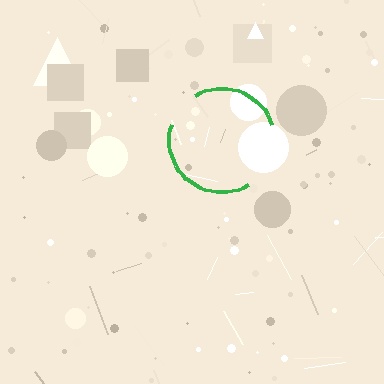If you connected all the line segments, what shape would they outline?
They would outline a circle.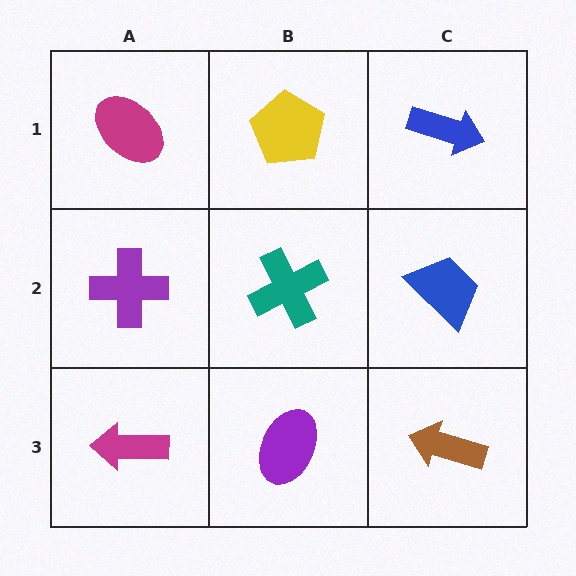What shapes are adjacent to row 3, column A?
A purple cross (row 2, column A), a purple ellipse (row 3, column B).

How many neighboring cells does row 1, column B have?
3.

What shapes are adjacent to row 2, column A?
A magenta ellipse (row 1, column A), a magenta arrow (row 3, column A), a teal cross (row 2, column B).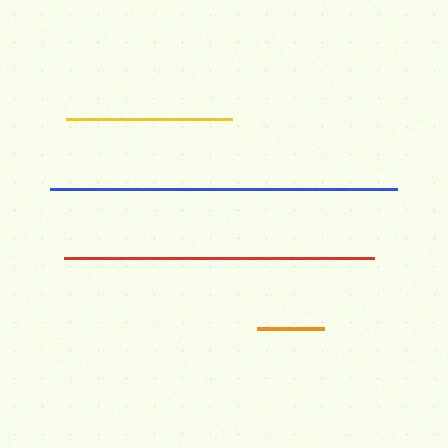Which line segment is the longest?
The blue line is the longest at approximately 347 pixels.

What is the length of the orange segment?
The orange segment is approximately 68 pixels long.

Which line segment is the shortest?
The orange line is the shortest at approximately 68 pixels.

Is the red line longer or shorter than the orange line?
The red line is longer than the orange line.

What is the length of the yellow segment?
The yellow segment is approximately 166 pixels long.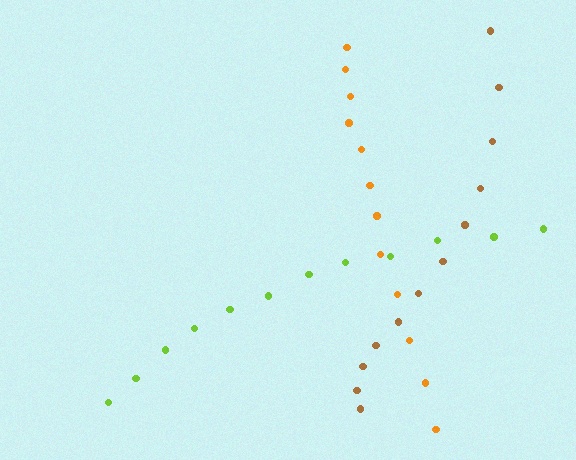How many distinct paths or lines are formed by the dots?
There are 3 distinct paths.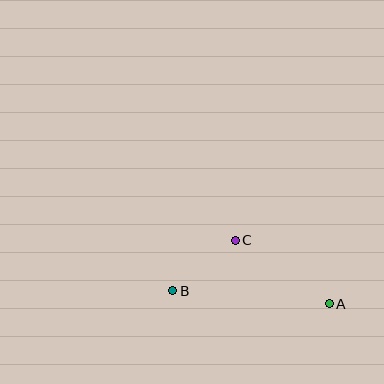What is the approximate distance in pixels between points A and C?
The distance between A and C is approximately 114 pixels.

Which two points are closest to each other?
Points B and C are closest to each other.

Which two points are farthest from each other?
Points A and B are farthest from each other.